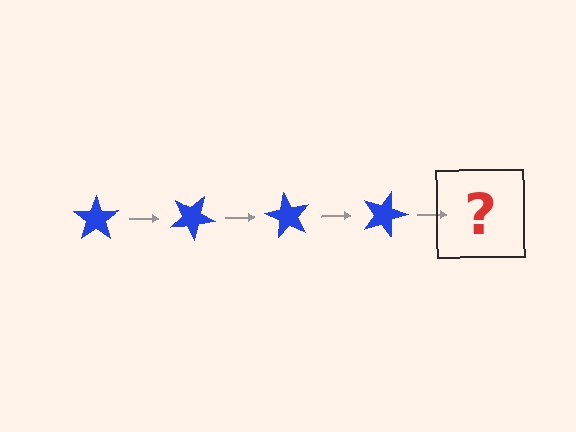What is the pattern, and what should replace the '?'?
The pattern is that the star rotates 30 degrees each step. The '?' should be a blue star rotated 120 degrees.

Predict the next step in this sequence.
The next step is a blue star rotated 120 degrees.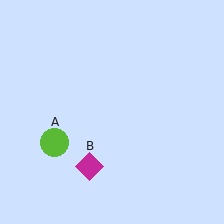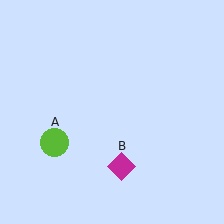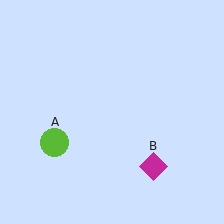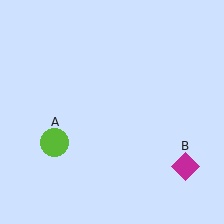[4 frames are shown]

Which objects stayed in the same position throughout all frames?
Lime circle (object A) remained stationary.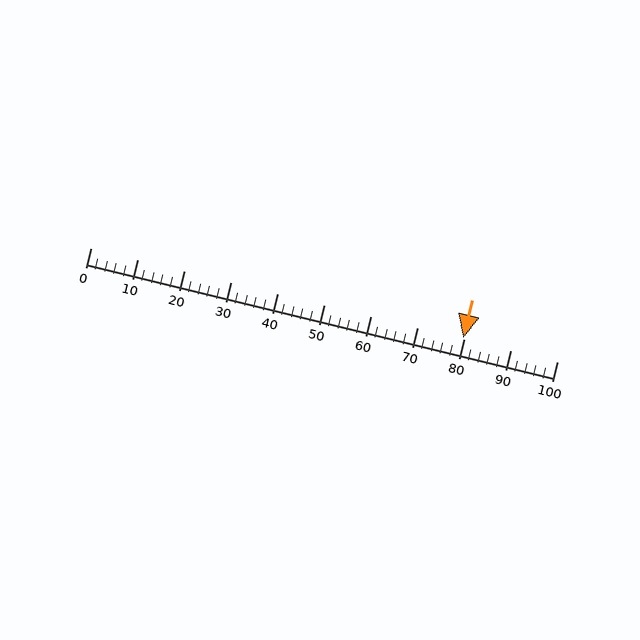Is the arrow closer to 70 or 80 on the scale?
The arrow is closer to 80.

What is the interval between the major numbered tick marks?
The major tick marks are spaced 10 units apart.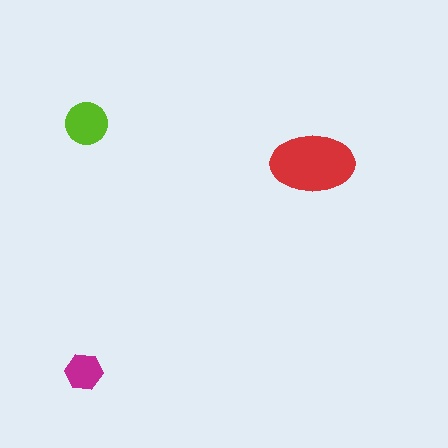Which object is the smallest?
The magenta hexagon.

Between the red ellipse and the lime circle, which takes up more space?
The red ellipse.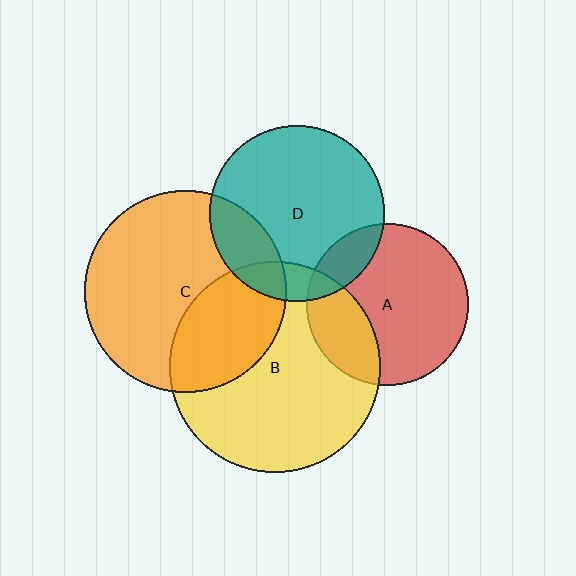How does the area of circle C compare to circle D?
Approximately 1.3 times.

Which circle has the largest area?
Circle B (yellow).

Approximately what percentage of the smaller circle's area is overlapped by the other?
Approximately 10%.